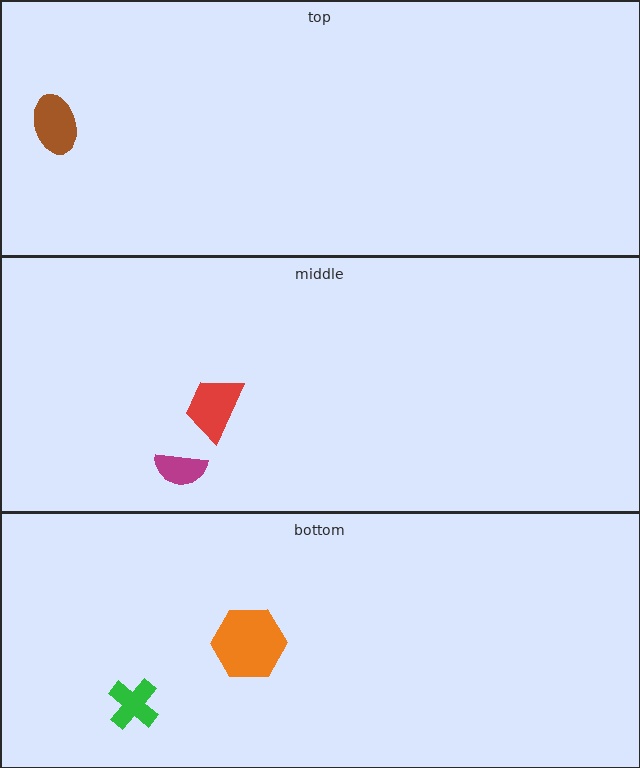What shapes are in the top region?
The brown ellipse.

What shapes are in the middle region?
The magenta semicircle, the red trapezoid.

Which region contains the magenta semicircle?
The middle region.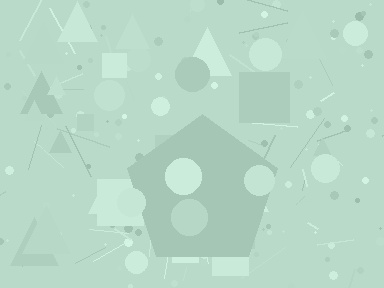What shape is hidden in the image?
A pentagon is hidden in the image.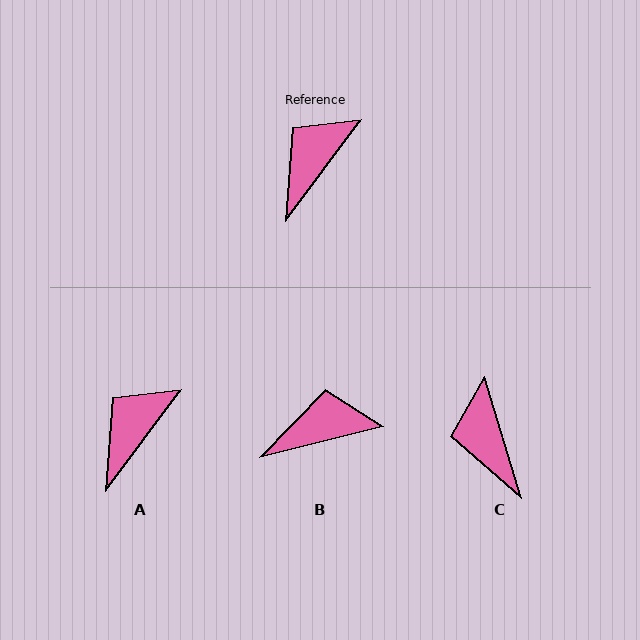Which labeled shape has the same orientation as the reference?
A.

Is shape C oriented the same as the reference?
No, it is off by about 53 degrees.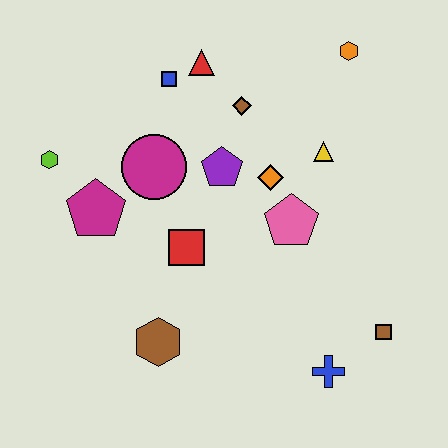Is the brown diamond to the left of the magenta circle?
No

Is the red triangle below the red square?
No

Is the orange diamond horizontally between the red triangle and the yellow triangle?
Yes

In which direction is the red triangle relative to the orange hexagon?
The red triangle is to the left of the orange hexagon.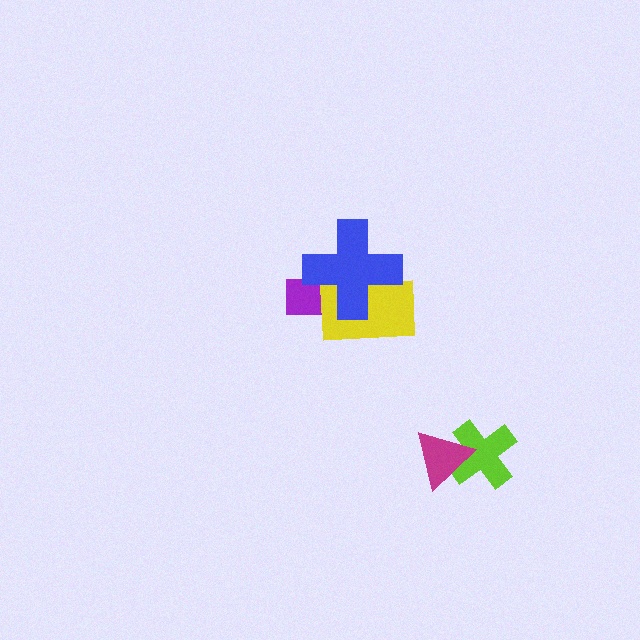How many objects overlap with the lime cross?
1 object overlaps with the lime cross.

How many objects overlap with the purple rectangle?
2 objects overlap with the purple rectangle.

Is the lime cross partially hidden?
Yes, it is partially covered by another shape.